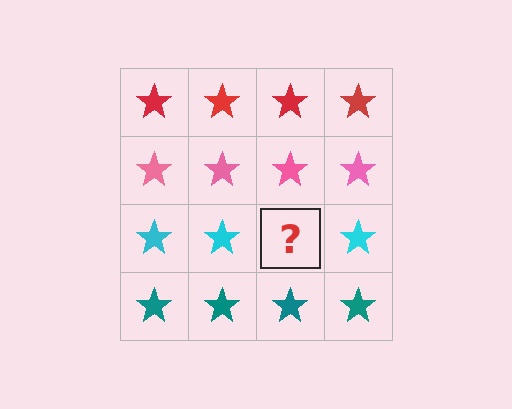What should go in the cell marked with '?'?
The missing cell should contain a cyan star.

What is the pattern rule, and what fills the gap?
The rule is that each row has a consistent color. The gap should be filled with a cyan star.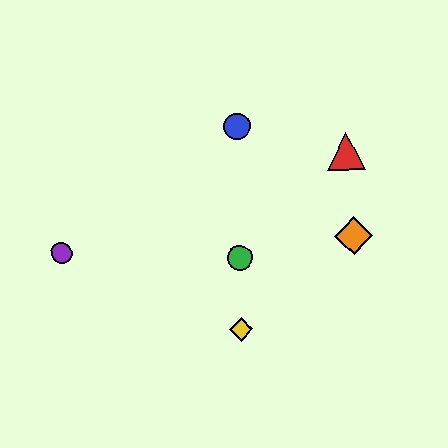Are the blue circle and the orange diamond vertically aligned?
No, the blue circle is at x≈237 and the orange diamond is at x≈354.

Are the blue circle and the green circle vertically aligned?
Yes, both are at x≈237.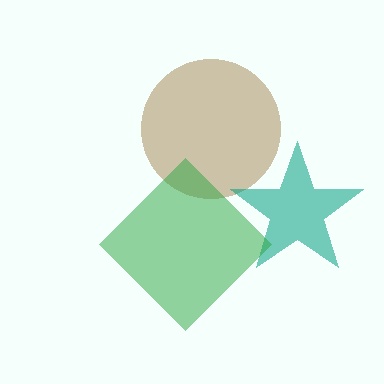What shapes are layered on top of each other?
The layered shapes are: a brown circle, a teal star, a green diamond.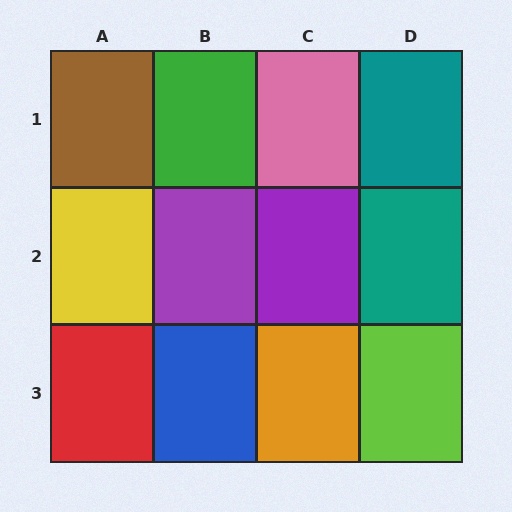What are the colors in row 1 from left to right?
Brown, green, pink, teal.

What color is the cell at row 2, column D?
Teal.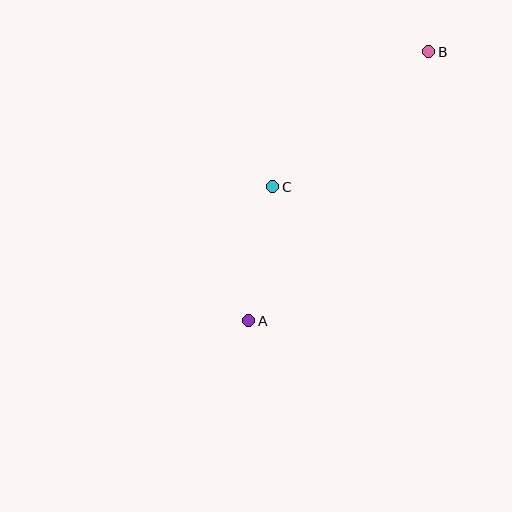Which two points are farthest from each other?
Points A and B are farthest from each other.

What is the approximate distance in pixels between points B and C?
The distance between B and C is approximately 206 pixels.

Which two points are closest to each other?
Points A and C are closest to each other.